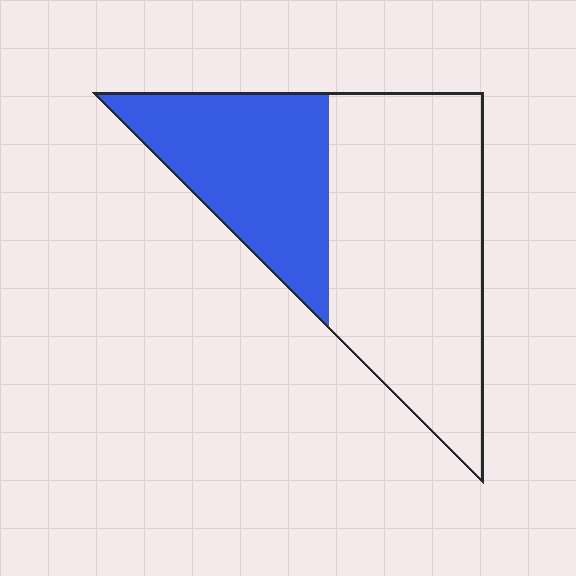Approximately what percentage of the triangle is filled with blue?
Approximately 35%.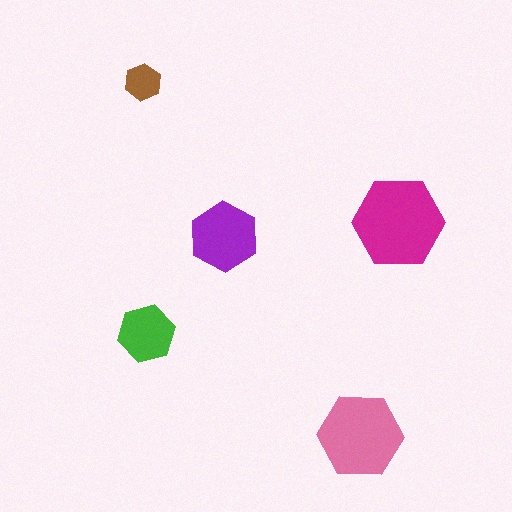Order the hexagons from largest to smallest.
the magenta one, the pink one, the purple one, the green one, the brown one.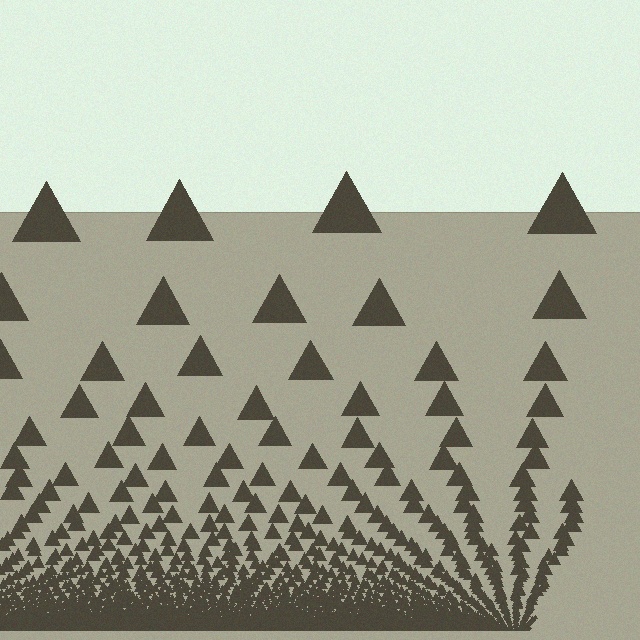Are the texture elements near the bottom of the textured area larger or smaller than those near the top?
Smaller. The gradient is inverted — elements near the bottom are smaller and denser.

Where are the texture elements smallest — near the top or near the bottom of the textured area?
Near the bottom.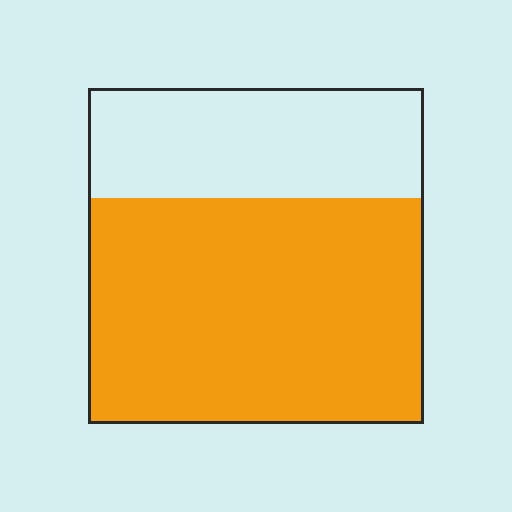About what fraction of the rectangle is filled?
About two thirds (2/3).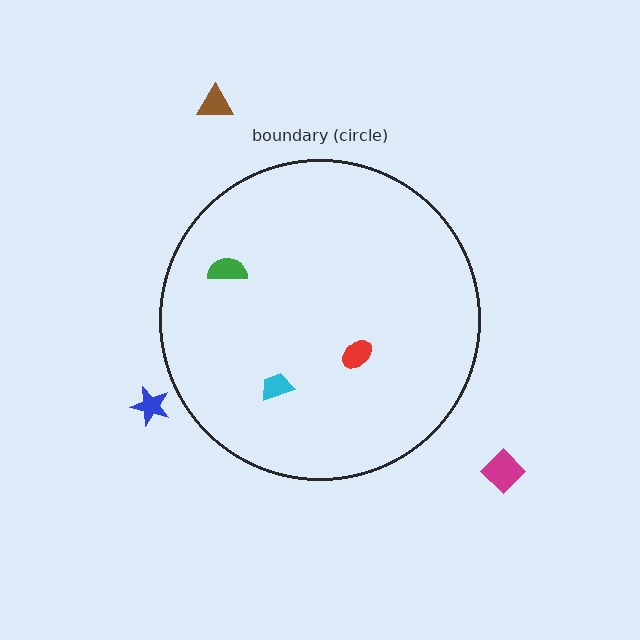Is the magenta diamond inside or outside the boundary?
Outside.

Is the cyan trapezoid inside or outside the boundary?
Inside.